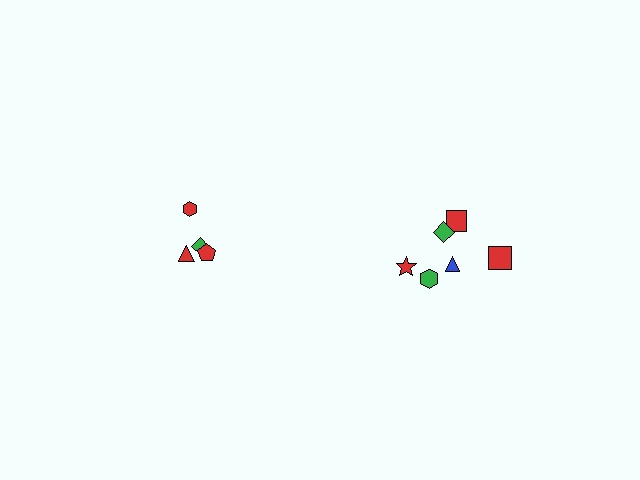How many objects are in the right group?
There are 6 objects.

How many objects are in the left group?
There are 4 objects.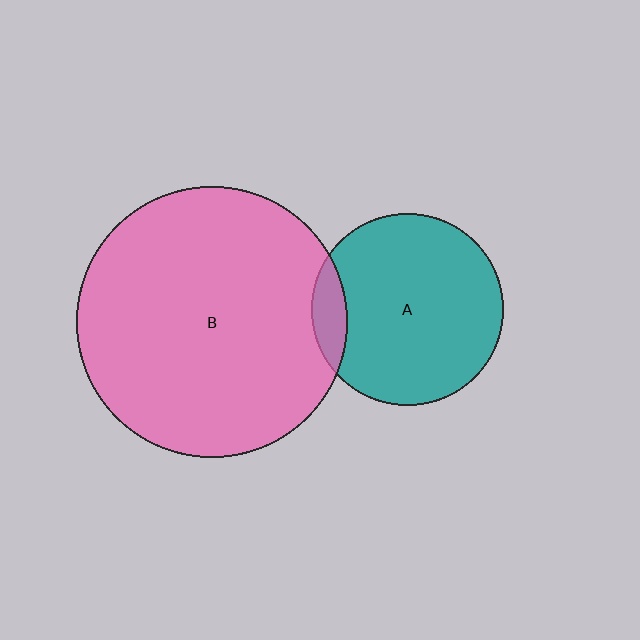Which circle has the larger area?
Circle B (pink).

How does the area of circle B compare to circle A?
Approximately 2.0 times.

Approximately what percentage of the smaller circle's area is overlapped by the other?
Approximately 10%.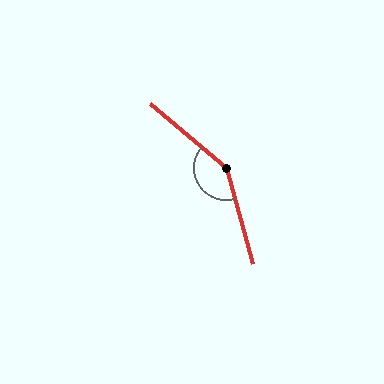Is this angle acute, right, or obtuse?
It is obtuse.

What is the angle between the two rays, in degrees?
Approximately 145 degrees.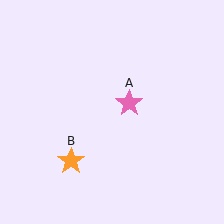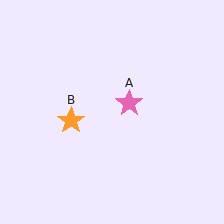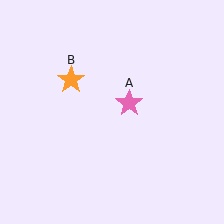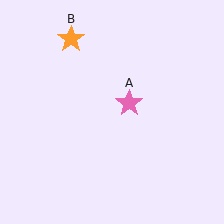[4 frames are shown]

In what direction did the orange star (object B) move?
The orange star (object B) moved up.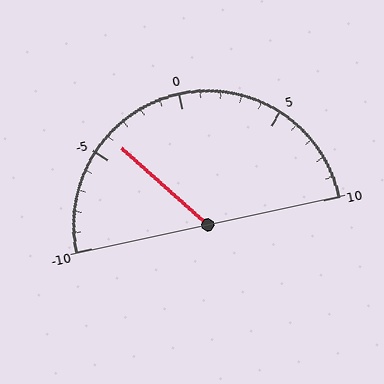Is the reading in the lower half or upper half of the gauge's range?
The reading is in the lower half of the range (-10 to 10).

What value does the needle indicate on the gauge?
The needle indicates approximately -4.